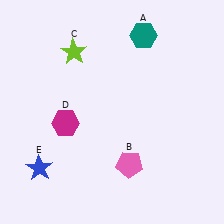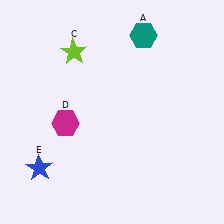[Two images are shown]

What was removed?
The pink pentagon (B) was removed in Image 2.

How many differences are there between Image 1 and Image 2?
There is 1 difference between the two images.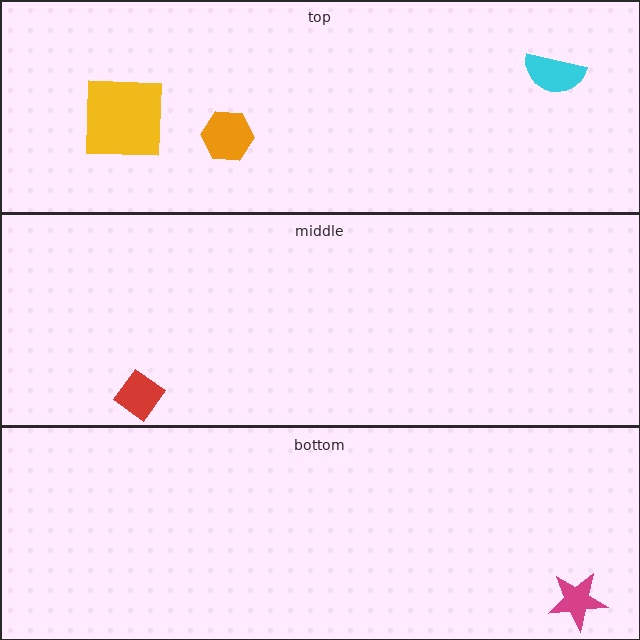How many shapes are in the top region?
3.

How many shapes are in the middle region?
1.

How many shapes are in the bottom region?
1.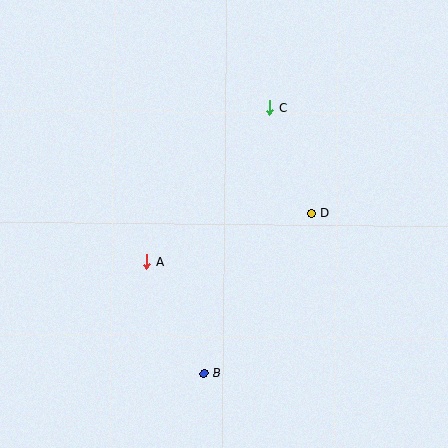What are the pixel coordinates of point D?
Point D is at (311, 213).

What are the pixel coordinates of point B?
Point B is at (204, 373).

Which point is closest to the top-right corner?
Point C is closest to the top-right corner.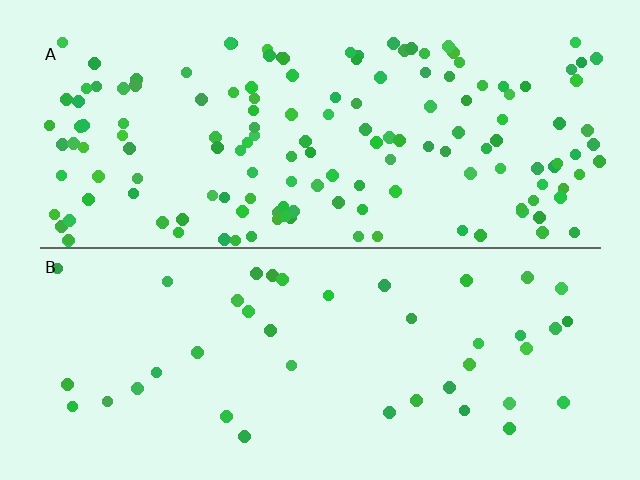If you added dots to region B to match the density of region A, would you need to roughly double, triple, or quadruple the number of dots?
Approximately quadruple.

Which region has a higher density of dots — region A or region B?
A (the top).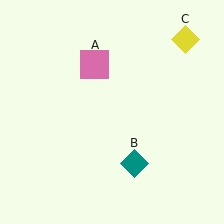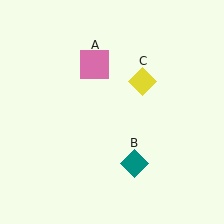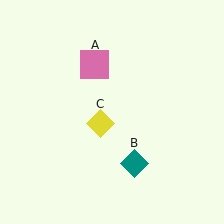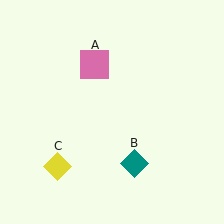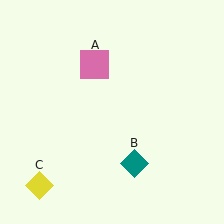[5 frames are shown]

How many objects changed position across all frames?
1 object changed position: yellow diamond (object C).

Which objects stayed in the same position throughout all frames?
Pink square (object A) and teal diamond (object B) remained stationary.